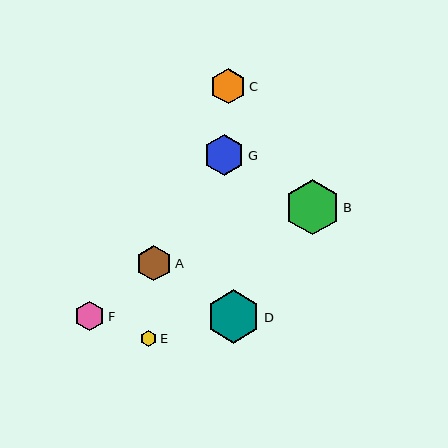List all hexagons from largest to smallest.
From largest to smallest: B, D, G, C, A, F, E.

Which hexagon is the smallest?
Hexagon E is the smallest with a size of approximately 16 pixels.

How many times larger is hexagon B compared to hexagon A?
Hexagon B is approximately 1.6 times the size of hexagon A.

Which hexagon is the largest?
Hexagon B is the largest with a size of approximately 55 pixels.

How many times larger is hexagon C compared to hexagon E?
Hexagon C is approximately 2.2 times the size of hexagon E.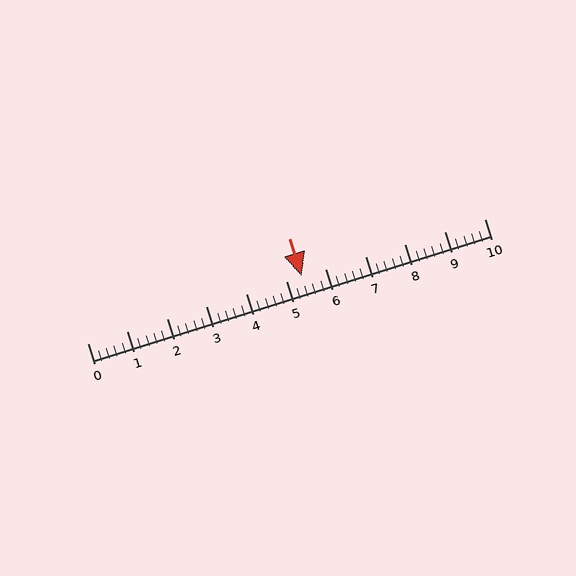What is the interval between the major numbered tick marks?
The major tick marks are spaced 1 units apart.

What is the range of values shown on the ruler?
The ruler shows values from 0 to 10.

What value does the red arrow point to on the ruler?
The red arrow points to approximately 5.4.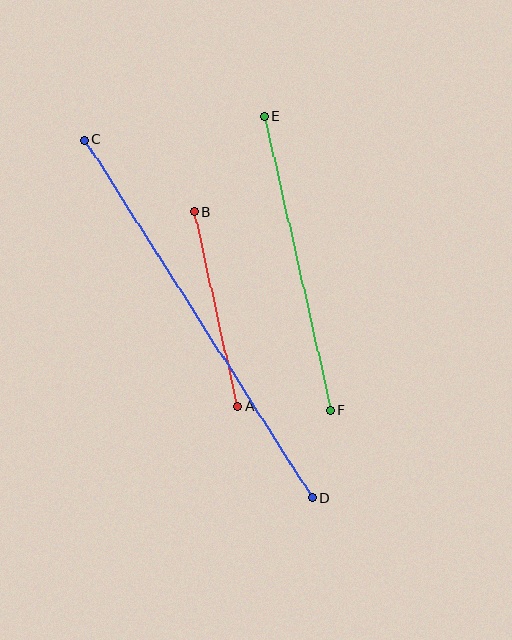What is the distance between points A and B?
The distance is approximately 200 pixels.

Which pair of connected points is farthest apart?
Points C and D are farthest apart.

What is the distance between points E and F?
The distance is approximately 301 pixels.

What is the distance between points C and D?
The distance is approximately 425 pixels.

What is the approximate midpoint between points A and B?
The midpoint is at approximately (216, 309) pixels.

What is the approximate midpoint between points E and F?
The midpoint is at approximately (297, 263) pixels.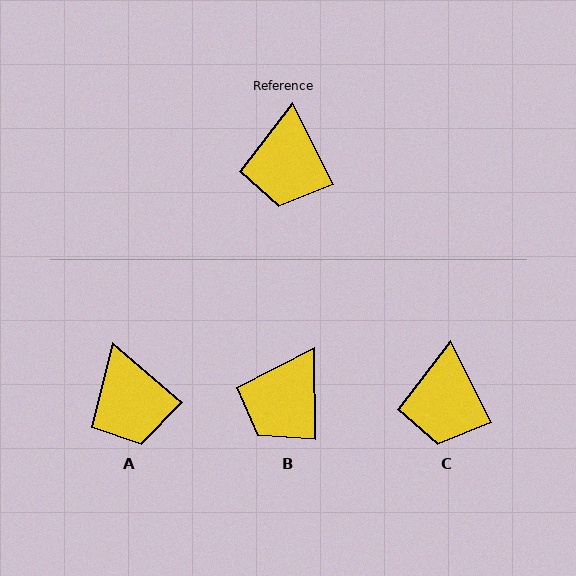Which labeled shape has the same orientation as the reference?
C.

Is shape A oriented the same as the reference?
No, it is off by about 23 degrees.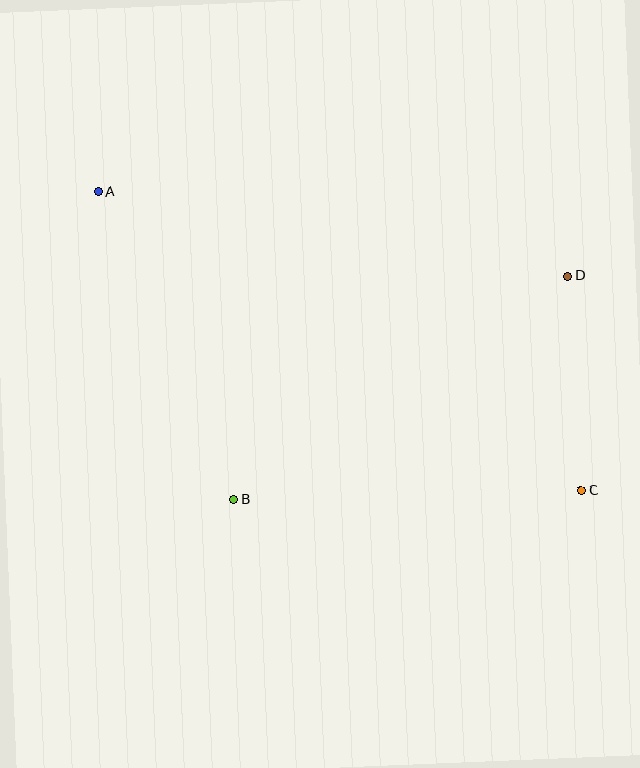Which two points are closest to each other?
Points C and D are closest to each other.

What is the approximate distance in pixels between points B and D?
The distance between B and D is approximately 402 pixels.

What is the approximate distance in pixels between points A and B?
The distance between A and B is approximately 336 pixels.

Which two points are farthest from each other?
Points A and C are farthest from each other.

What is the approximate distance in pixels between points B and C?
The distance between B and C is approximately 348 pixels.